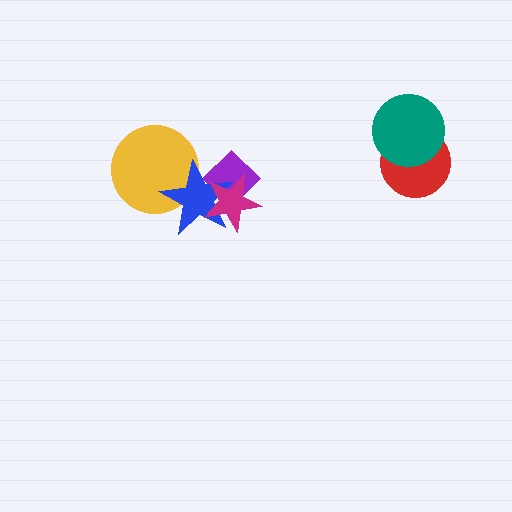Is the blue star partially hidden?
Yes, it is partially covered by another shape.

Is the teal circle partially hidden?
No, no other shape covers it.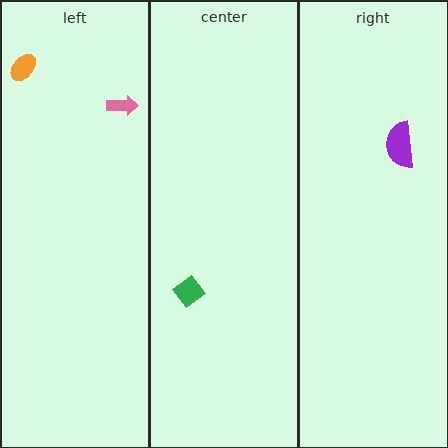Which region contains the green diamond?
The center region.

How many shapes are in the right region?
1.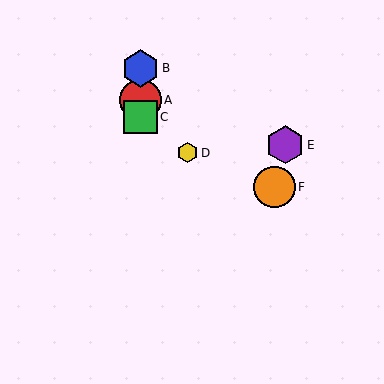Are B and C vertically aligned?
Yes, both are at x≈140.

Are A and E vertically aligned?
No, A is at x≈140 and E is at x≈285.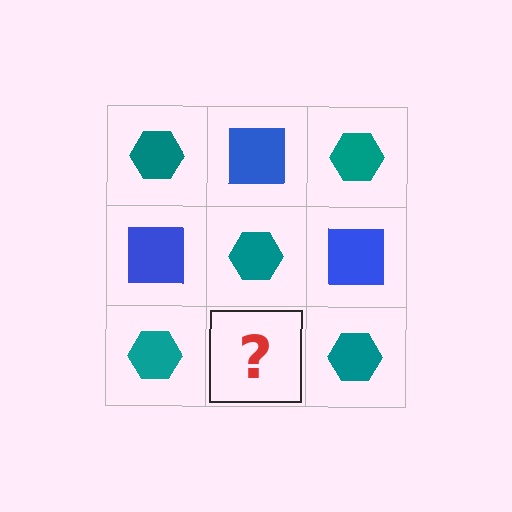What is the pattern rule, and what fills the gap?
The rule is that it alternates teal hexagon and blue square in a checkerboard pattern. The gap should be filled with a blue square.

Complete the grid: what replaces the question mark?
The question mark should be replaced with a blue square.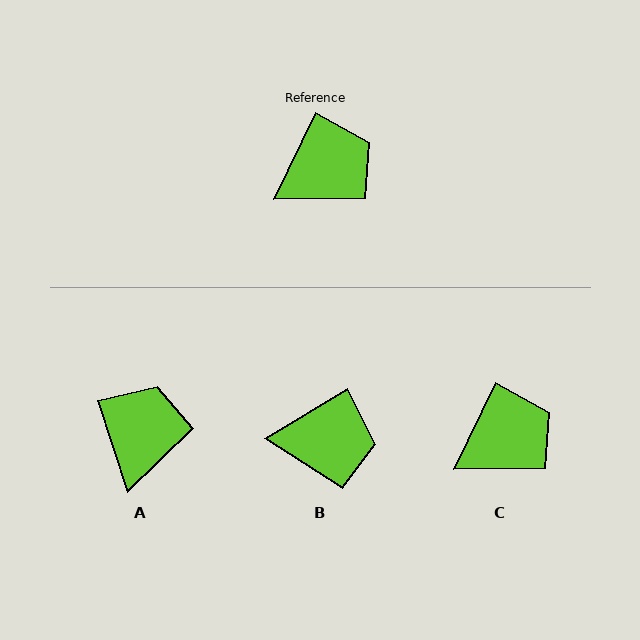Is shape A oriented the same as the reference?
No, it is off by about 44 degrees.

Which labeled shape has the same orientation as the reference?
C.